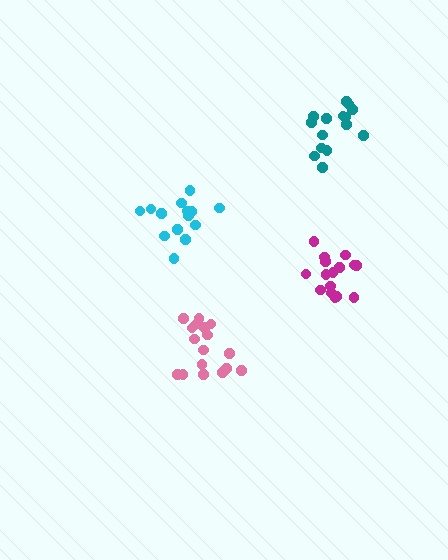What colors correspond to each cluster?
The clusters are colored: cyan, pink, magenta, teal.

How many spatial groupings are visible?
There are 4 spatial groupings.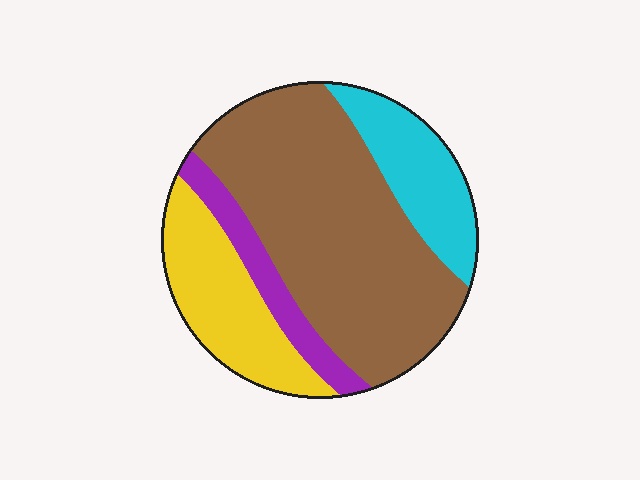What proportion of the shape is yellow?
Yellow covers around 20% of the shape.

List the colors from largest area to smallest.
From largest to smallest: brown, yellow, cyan, purple.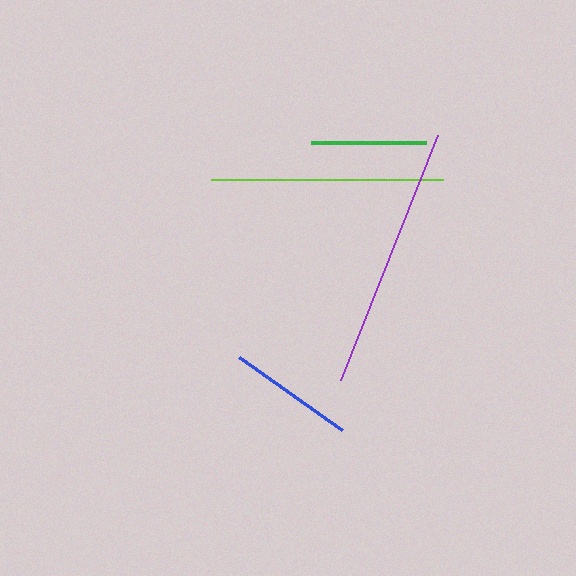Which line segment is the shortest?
The green line is the shortest at approximately 115 pixels.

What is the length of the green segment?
The green segment is approximately 115 pixels long.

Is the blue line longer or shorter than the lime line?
The lime line is longer than the blue line.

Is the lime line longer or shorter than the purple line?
The purple line is longer than the lime line.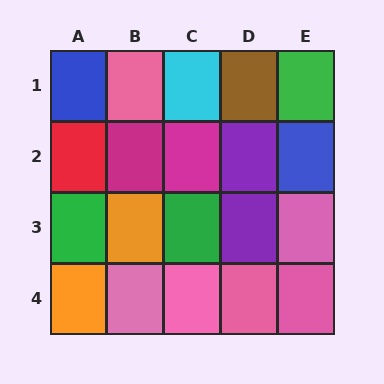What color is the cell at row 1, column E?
Green.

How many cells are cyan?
1 cell is cyan.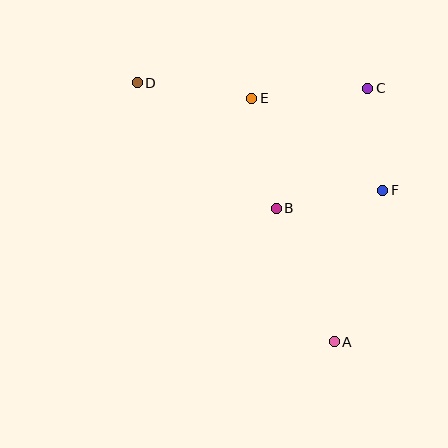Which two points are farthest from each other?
Points A and D are farthest from each other.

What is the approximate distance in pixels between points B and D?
The distance between B and D is approximately 187 pixels.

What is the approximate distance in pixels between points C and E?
The distance between C and E is approximately 117 pixels.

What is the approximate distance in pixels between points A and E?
The distance between A and E is approximately 257 pixels.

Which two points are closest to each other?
Points C and F are closest to each other.